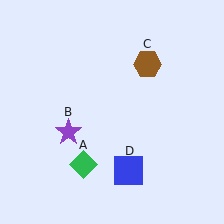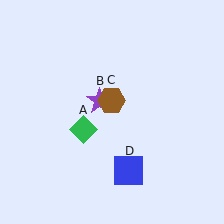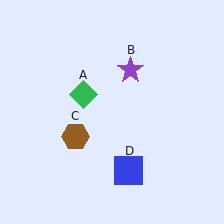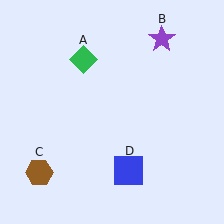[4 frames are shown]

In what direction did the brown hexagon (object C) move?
The brown hexagon (object C) moved down and to the left.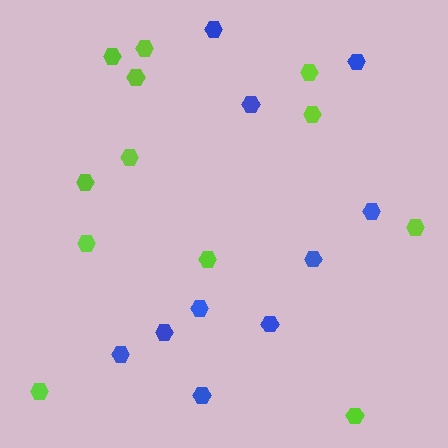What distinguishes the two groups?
There are 2 groups: one group of blue hexagons (10) and one group of lime hexagons (12).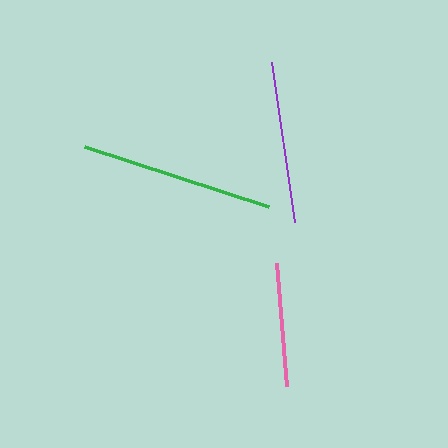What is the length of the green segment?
The green segment is approximately 193 pixels long.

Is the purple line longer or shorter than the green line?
The green line is longer than the purple line.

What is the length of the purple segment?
The purple segment is approximately 161 pixels long.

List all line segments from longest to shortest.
From longest to shortest: green, purple, pink.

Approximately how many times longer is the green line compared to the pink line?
The green line is approximately 1.6 times the length of the pink line.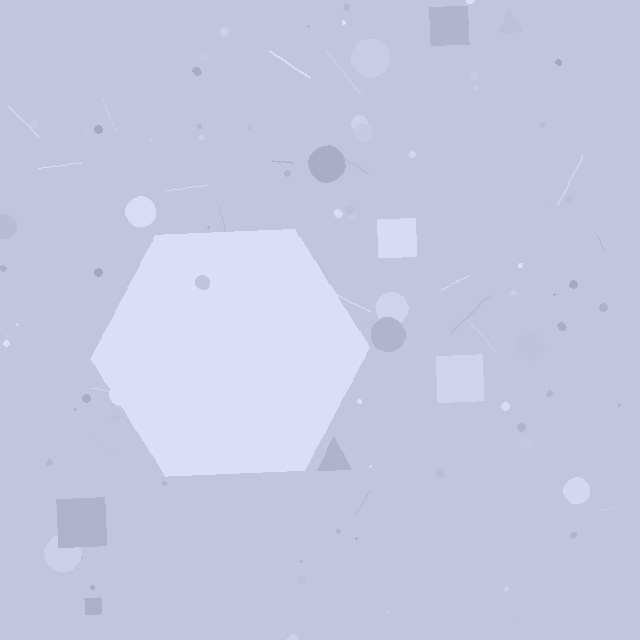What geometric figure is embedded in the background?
A hexagon is embedded in the background.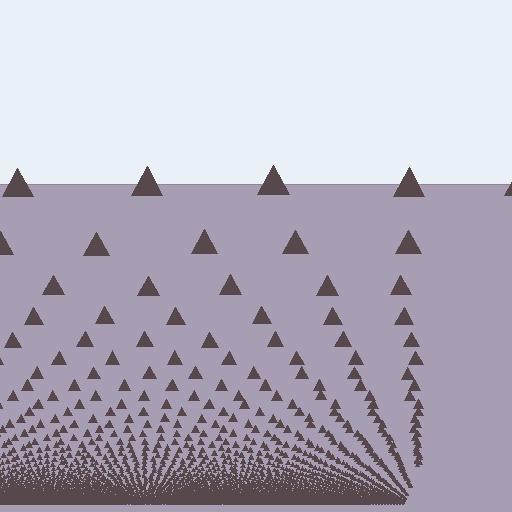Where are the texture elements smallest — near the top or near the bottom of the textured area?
Near the bottom.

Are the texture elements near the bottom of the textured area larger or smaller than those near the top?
Smaller. The gradient is inverted — elements near the bottom are smaller and denser.